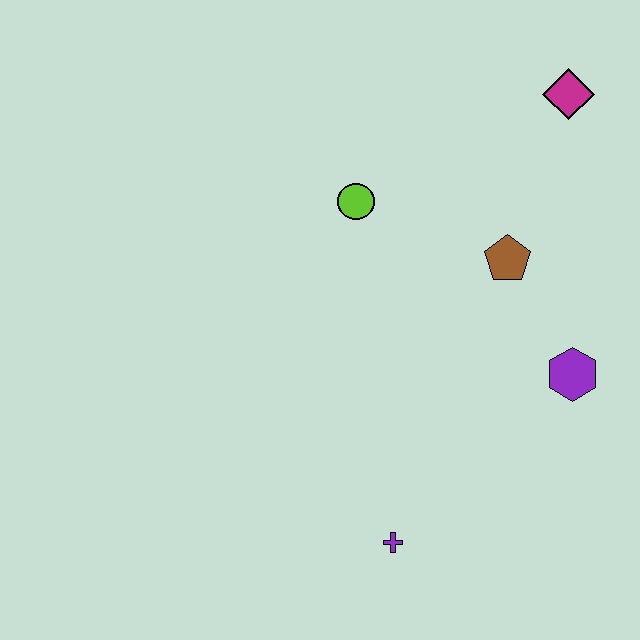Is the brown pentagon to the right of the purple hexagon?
No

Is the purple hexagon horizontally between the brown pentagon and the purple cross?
No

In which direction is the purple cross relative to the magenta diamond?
The purple cross is below the magenta diamond.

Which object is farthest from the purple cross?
The magenta diamond is farthest from the purple cross.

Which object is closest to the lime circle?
The brown pentagon is closest to the lime circle.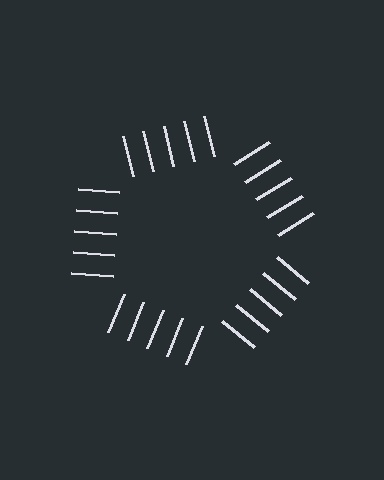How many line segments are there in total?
25 — 5 along each of the 5 edges.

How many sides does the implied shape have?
5 sides — the line-ends trace a pentagon.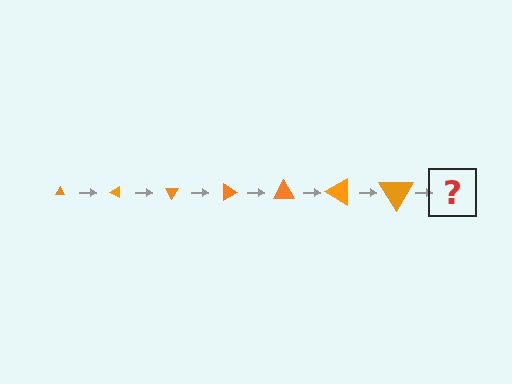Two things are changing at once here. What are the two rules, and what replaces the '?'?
The two rules are that the triangle grows larger each step and it rotates 30 degrees each step. The '?' should be a triangle, larger than the previous one and rotated 210 degrees from the start.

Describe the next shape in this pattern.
It should be a triangle, larger than the previous one and rotated 210 degrees from the start.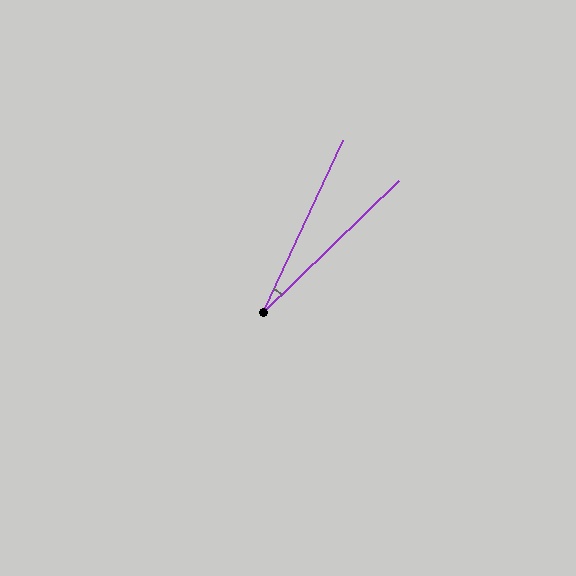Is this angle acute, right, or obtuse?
It is acute.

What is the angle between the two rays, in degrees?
Approximately 21 degrees.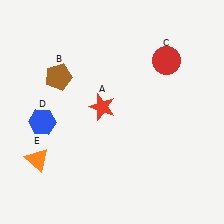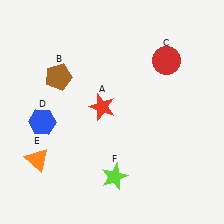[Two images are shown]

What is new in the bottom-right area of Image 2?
A lime star (F) was added in the bottom-right area of Image 2.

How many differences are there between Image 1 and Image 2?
There is 1 difference between the two images.